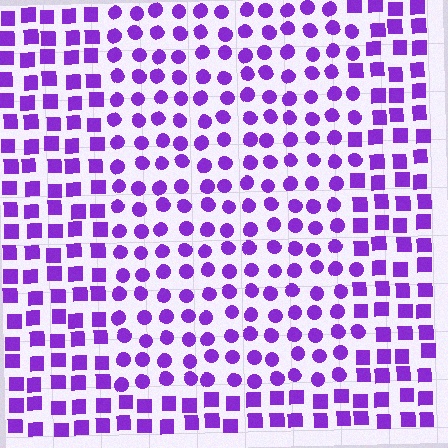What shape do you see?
I see a rectangle.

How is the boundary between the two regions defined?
The boundary is defined by a change in element shape: circles inside vs. squares outside. All elements share the same color and spacing.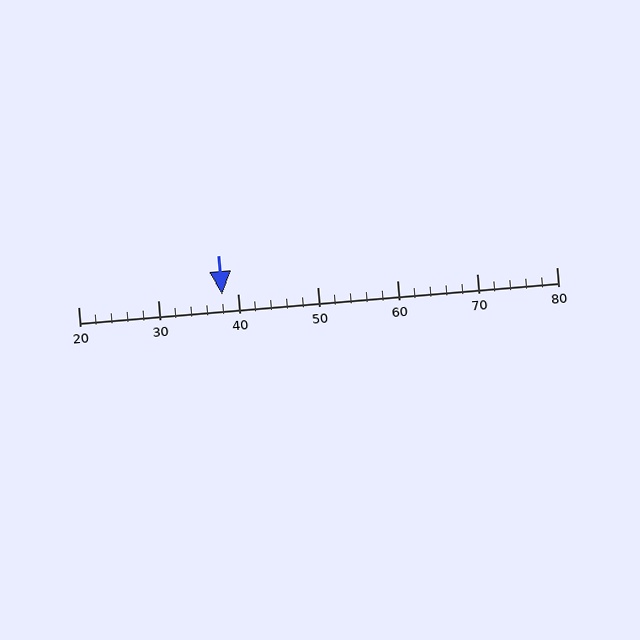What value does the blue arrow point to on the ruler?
The blue arrow points to approximately 38.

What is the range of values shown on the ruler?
The ruler shows values from 20 to 80.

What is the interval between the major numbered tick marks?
The major tick marks are spaced 10 units apart.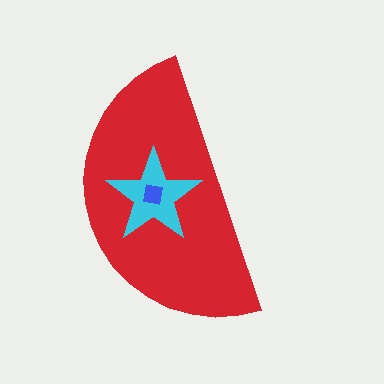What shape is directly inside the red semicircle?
The cyan star.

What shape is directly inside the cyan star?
The blue square.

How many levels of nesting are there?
3.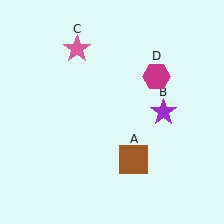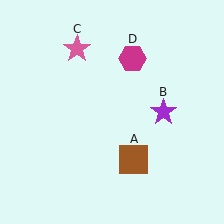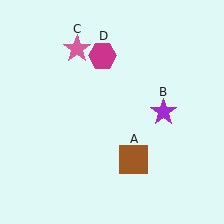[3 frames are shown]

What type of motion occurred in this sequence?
The magenta hexagon (object D) rotated counterclockwise around the center of the scene.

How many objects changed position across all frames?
1 object changed position: magenta hexagon (object D).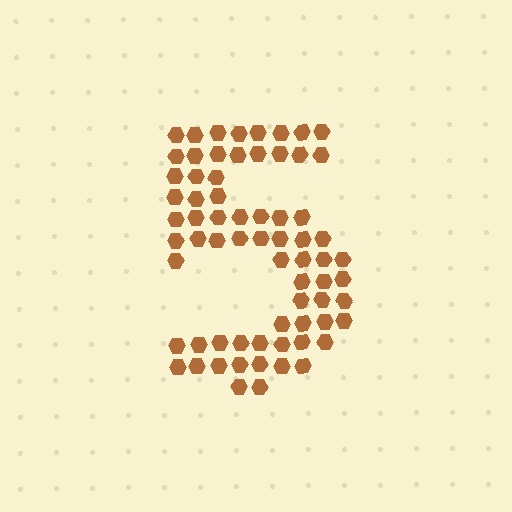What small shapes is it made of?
It is made of small hexagons.